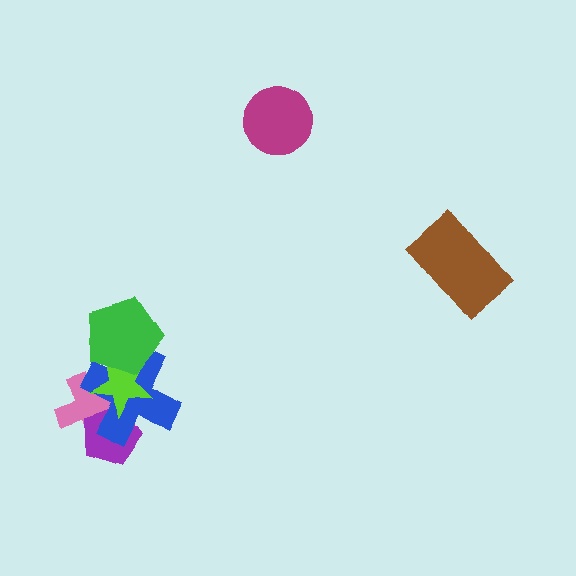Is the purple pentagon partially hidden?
Yes, it is partially covered by another shape.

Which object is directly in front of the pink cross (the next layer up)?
The purple pentagon is directly in front of the pink cross.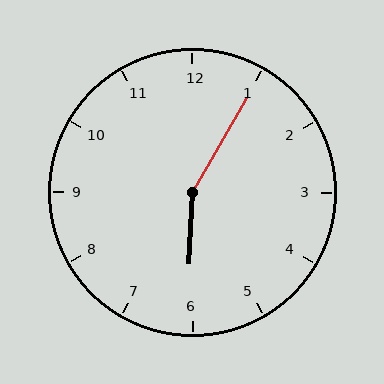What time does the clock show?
6:05.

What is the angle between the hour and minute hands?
Approximately 152 degrees.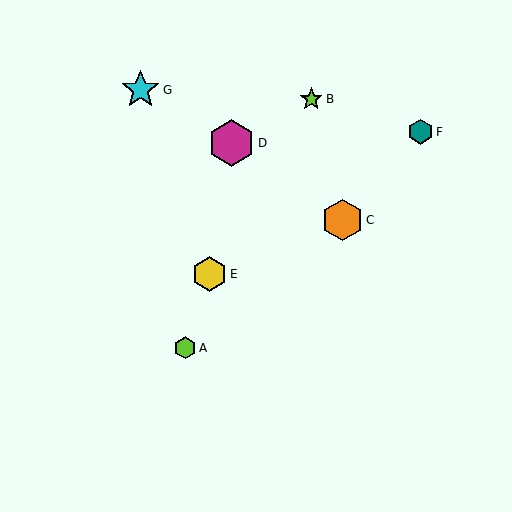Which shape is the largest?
The magenta hexagon (labeled D) is the largest.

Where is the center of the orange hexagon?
The center of the orange hexagon is at (342, 220).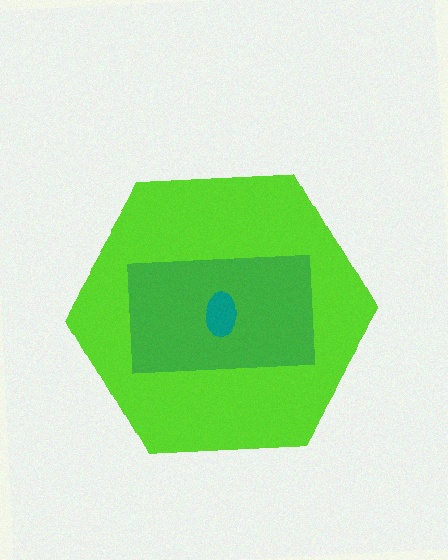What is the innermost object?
The teal ellipse.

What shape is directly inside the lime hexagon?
The green rectangle.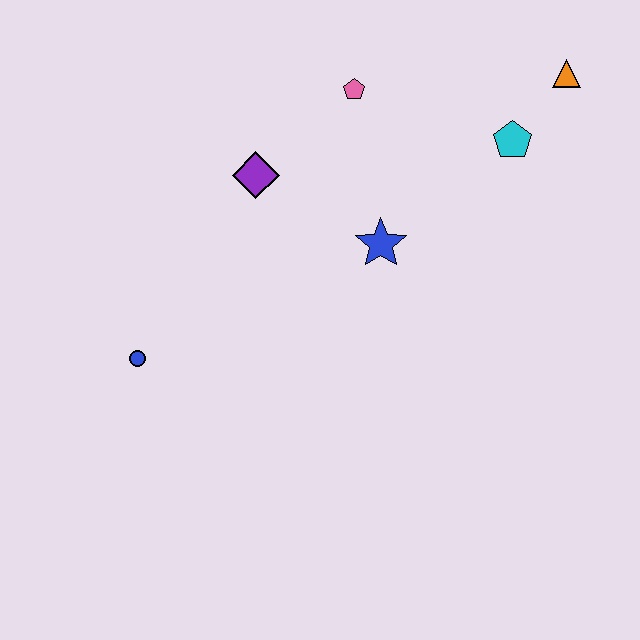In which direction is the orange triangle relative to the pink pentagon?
The orange triangle is to the right of the pink pentagon.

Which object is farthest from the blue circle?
The orange triangle is farthest from the blue circle.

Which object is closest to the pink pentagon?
The purple diamond is closest to the pink pentagon.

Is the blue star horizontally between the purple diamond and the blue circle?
No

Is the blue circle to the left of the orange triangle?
Yes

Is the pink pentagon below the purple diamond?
No